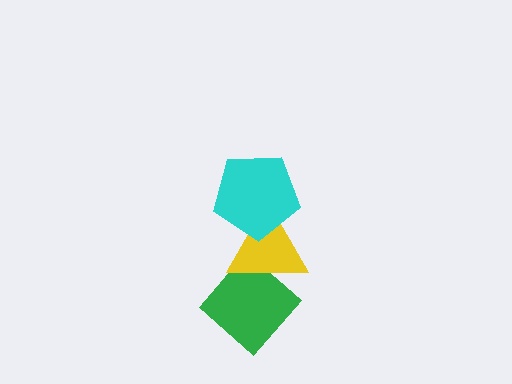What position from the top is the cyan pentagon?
The cyan pentagon is 1st from the top.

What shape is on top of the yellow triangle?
The cyan pentagon is on top of the yellow triangle.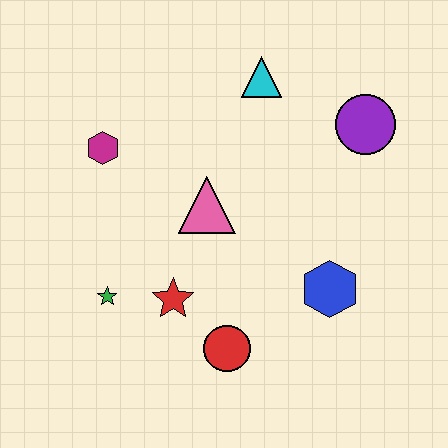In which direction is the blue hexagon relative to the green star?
The blue hexagon is to the right of the green star.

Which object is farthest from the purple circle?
The green star is farthest from the purple circle.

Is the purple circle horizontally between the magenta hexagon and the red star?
No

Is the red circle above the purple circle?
No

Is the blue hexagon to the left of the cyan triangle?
No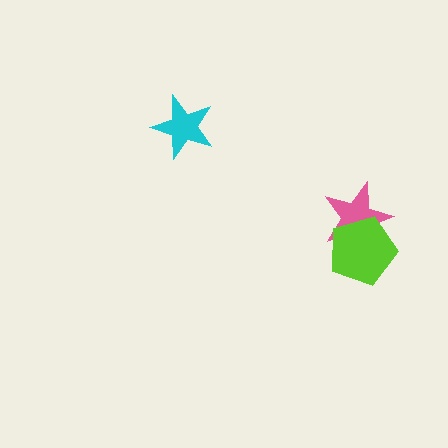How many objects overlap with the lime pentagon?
1 object overlaps with the lime pentagon.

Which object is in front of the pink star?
The lime pentagon is in front of the pink star.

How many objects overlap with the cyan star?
0 objects overlap with the cyan star.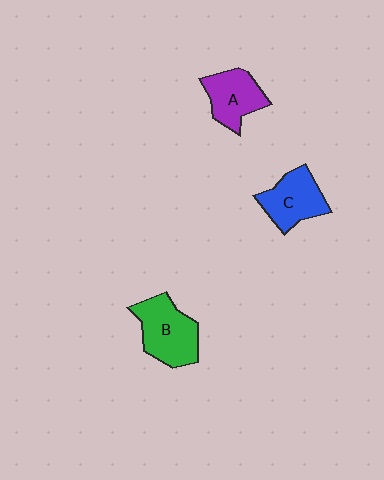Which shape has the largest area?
Shape B (green).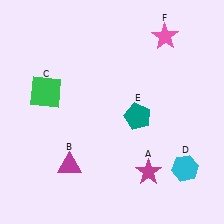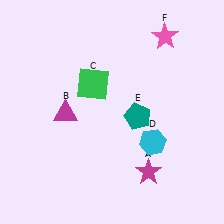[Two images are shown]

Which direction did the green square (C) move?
The green square (C) moved right.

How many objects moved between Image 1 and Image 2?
3 objects moved between the two images.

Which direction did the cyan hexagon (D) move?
The cyan hexagon (D) moved left.